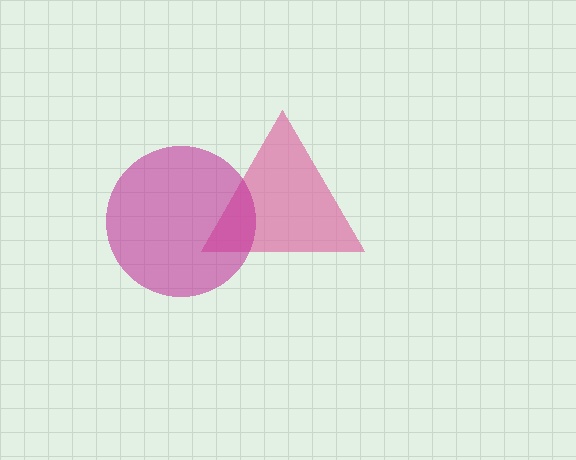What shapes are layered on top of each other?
The layered shapes are: a pink triangle, a magenta circle.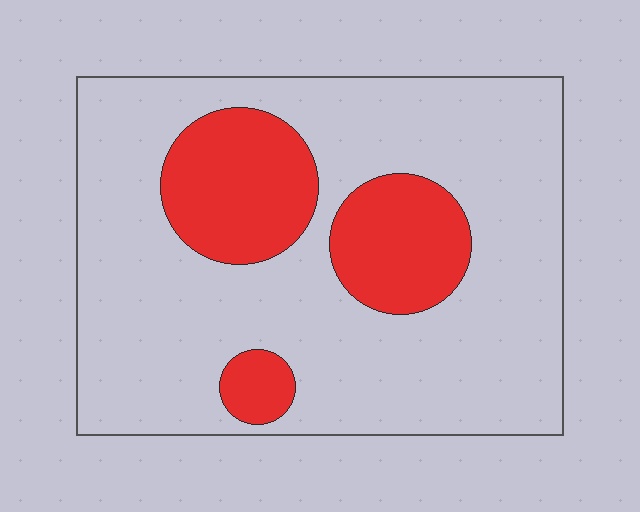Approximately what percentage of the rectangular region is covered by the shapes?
Approximately 25%.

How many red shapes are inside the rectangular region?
3.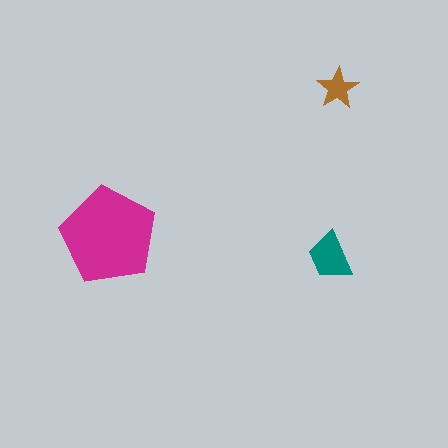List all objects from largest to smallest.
The magenta pentagon, the teal trapezoid, the brown star.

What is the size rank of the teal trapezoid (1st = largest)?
2nd.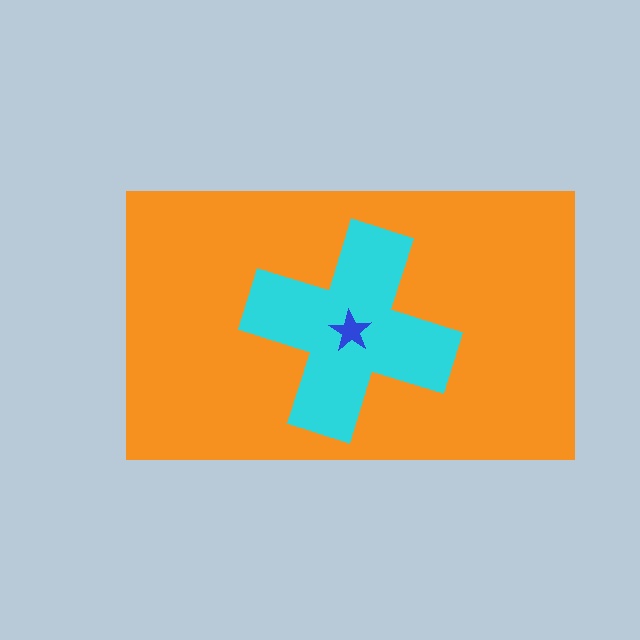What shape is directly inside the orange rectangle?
The cyan cross.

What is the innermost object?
The blue star.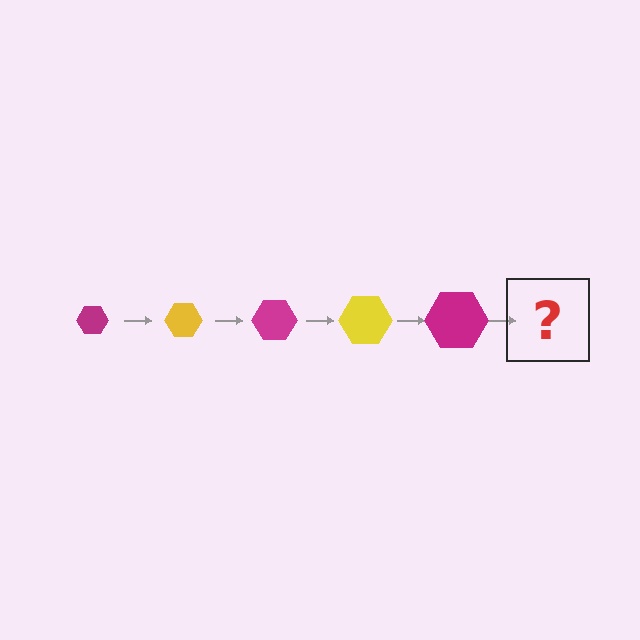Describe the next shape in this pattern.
It should be a yellow hexagon, larger than the previous one.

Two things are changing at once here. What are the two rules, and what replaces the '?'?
The two rules are that the hexagon grows larger each step and the color cycles through magenta and yellow. The '?' should be a yellow hexagon, larger than the previous one.